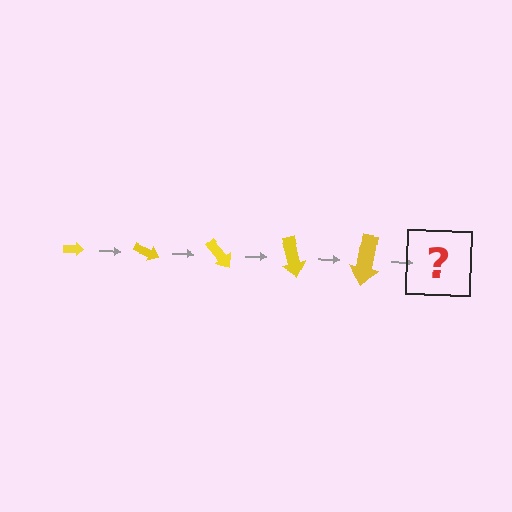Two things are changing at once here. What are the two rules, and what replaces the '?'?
The two rules are that the arrow grows larger each step and it rotates 25 degrees each step. The '?' should be an arrow, larger than the previous one and rotated 125 degrees from the start.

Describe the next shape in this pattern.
It should be an arrow, larger than the previous one and rotated 125 degrees from the start.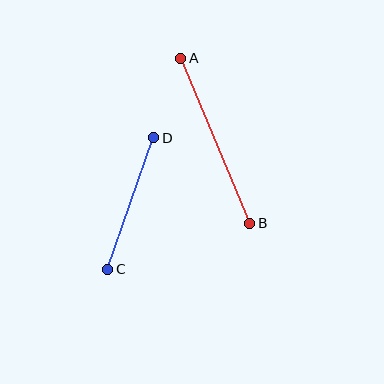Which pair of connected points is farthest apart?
Points A and B are farthest apart.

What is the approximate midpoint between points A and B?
The midpoint is at approximately (215, 141) pixels.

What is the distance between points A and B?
The distance is approximately 179 pixels.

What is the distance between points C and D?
The distance is approximately 139 pixels.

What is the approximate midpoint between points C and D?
The midpoint is at approximately (131, 203) pixels.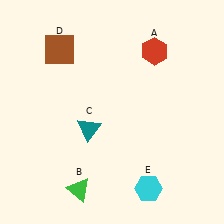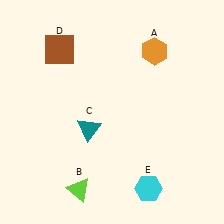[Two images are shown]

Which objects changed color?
A changed from red to orange. B changed from green to lime.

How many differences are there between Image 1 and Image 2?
There are 2 differences between the two images.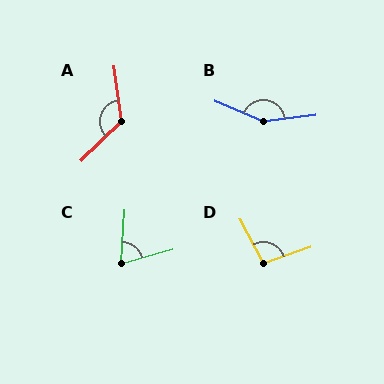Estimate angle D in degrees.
Approximately 99 degrees.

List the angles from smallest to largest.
C (70°), D (99°), A (126°), B (150°).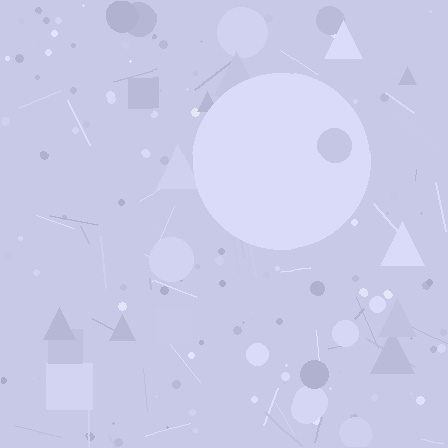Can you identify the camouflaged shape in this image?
The camouflaged shape is a circle.